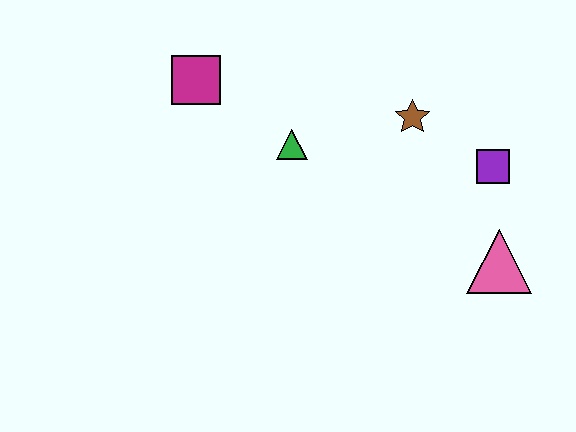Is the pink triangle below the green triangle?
Yes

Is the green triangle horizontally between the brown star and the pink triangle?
No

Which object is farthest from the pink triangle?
The magenta square is farthest from the pink triangle.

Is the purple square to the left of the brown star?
No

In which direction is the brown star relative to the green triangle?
The brown star is to the right of the green triangle.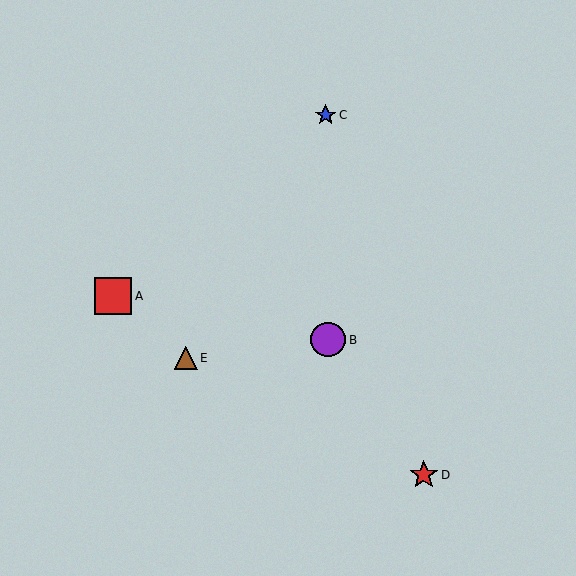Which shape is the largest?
The red square (labeled A) is the largest.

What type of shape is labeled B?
Shape B is a purple circle.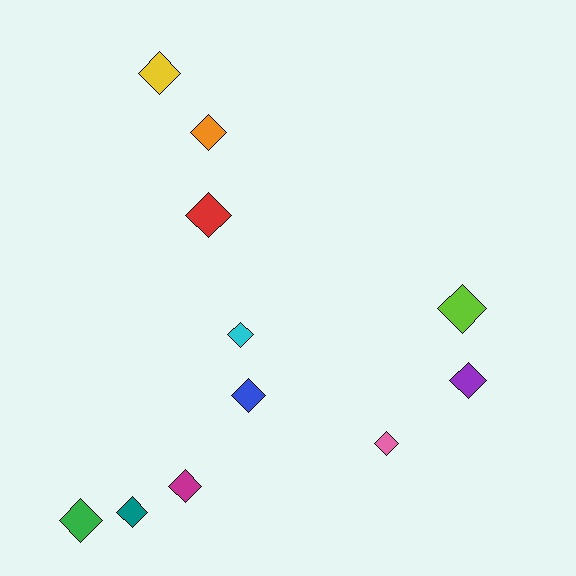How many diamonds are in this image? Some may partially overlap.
There are 11 diamonds.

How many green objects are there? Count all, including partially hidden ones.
There is 1 green object.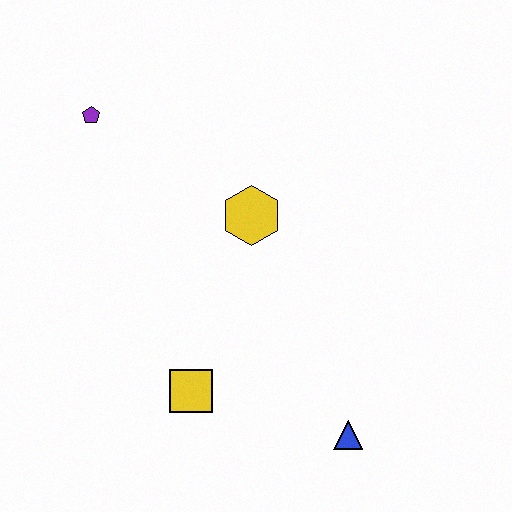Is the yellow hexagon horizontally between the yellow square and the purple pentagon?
No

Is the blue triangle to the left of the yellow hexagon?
No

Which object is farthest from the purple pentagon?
The blue triangle is farthest from the purple pentagon.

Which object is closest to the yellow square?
The blue triangle is closest to the yellow square.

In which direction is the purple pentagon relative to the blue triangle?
The purple pentagon is above the blue triangle.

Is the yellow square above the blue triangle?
Yes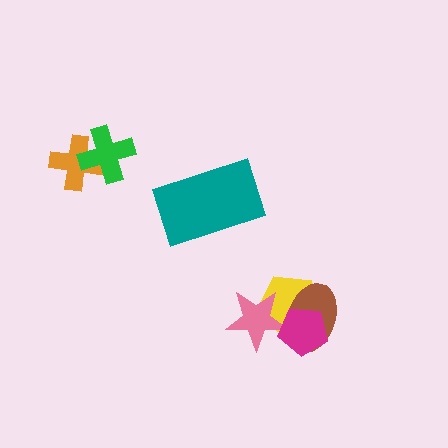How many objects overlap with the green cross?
1 object overlaps with the green cross.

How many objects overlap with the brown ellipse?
3 objects overlap with the brown ellipse.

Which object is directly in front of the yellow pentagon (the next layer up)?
The pink star is directly in front of the yellow pentagon.